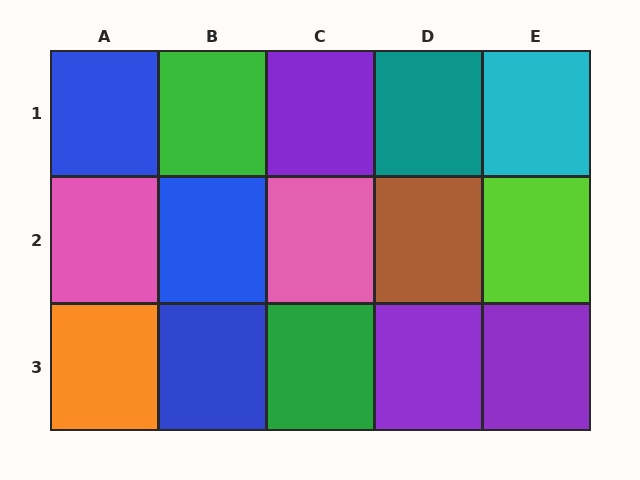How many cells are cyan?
1 cell is cyan.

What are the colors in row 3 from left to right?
Orange, blue, green, purple, purple.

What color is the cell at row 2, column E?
Lime.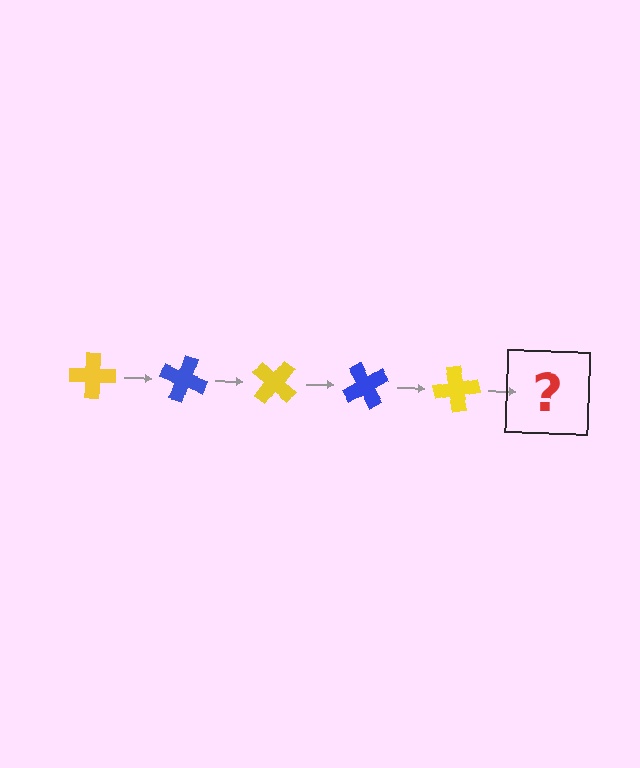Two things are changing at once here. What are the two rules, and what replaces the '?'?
The two rules are that it rotates 20 degrees each step and the color cycles through yellow and blue. The '?' should be a blue cross, rotated 100 degrees from the start.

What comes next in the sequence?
The next element should be a blue cross, rotated 100 degrees from the start.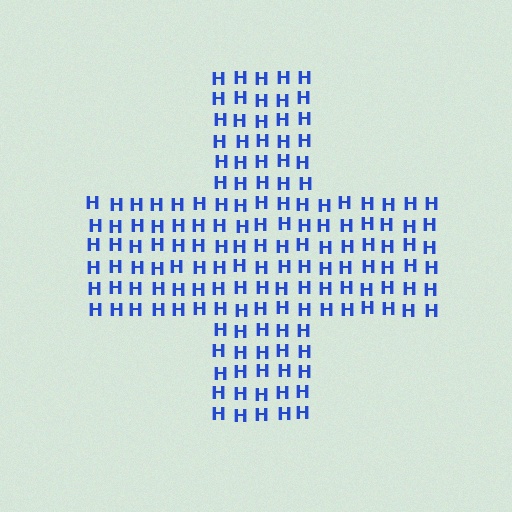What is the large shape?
The large shape is a cross.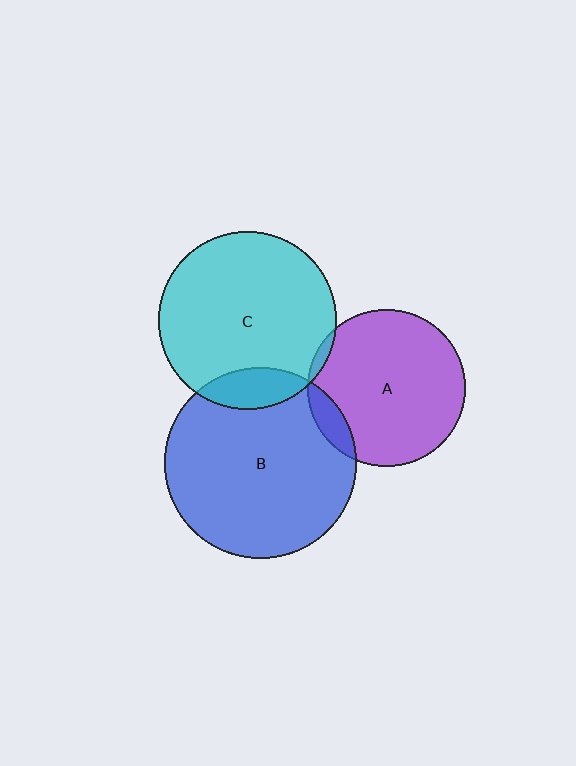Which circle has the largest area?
Circle B (blue).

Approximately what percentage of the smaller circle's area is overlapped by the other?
Approximately 5%.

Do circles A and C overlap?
Yes.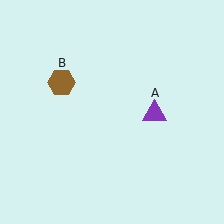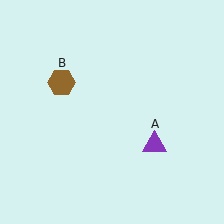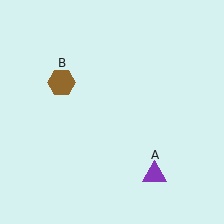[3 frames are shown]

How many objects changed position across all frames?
1 object changed position: purple triangle (object A).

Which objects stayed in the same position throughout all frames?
Brown hexagon (object B) remained stationary.